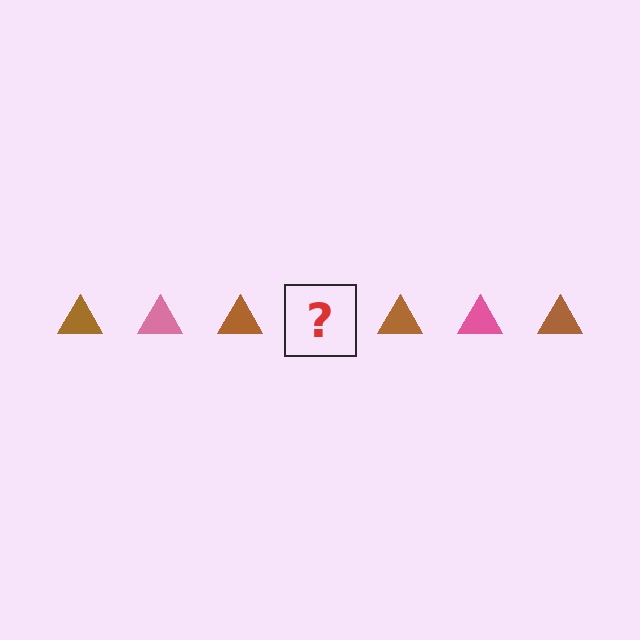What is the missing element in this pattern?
The missing element is a pink triangle.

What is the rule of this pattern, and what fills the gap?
The rule is that the pattern cycles through brown, pink triangles. The gap should be filled with a pink triangle.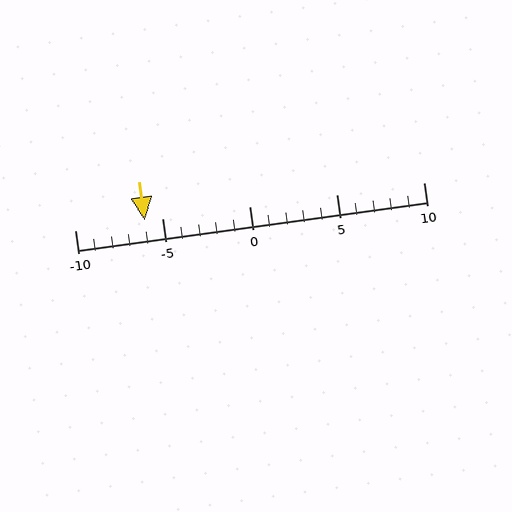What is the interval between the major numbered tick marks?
The major tick marks are spaced 5 units apart.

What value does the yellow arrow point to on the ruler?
The yellow arrow points to approximately -6.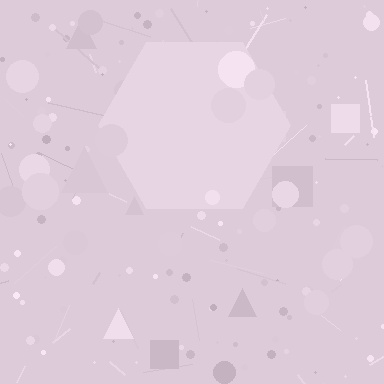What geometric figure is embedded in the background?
A hexagon is embedded in the background.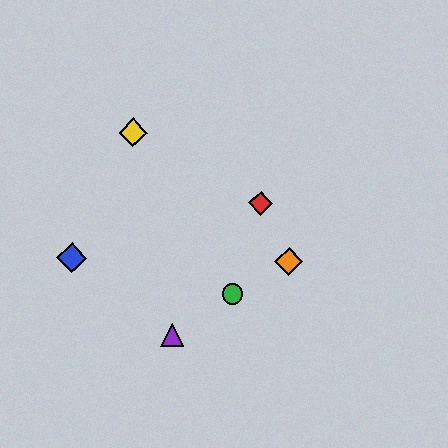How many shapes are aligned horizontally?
2 shapes (the blue diamond, the orange diamond) are aligned horizontally.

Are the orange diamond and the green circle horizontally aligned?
No, the orange diamond is at y≈261 and the green circle is at y≈294.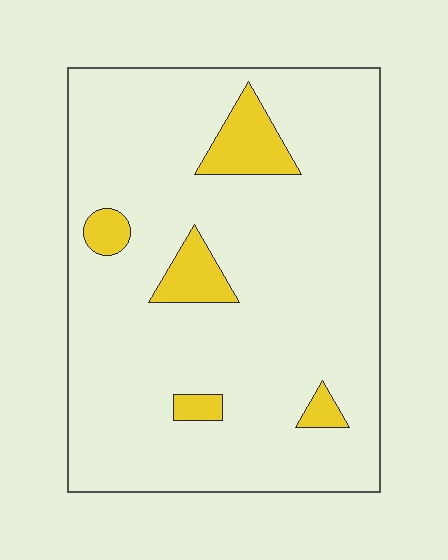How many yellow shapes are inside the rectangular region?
5.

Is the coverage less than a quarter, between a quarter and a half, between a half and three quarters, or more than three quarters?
Less than a quarter.